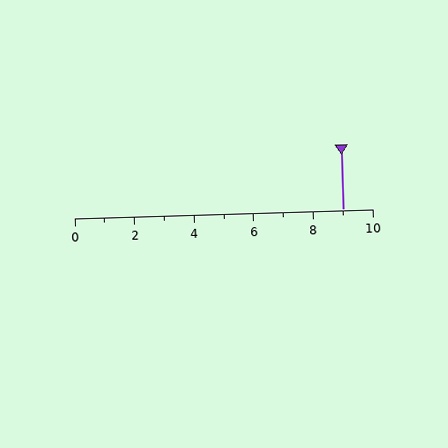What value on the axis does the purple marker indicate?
The marker indicates approximately 9.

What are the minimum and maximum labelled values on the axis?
The axis runs from 0 to 10.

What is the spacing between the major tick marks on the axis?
The major ticks are spaced 2 apart.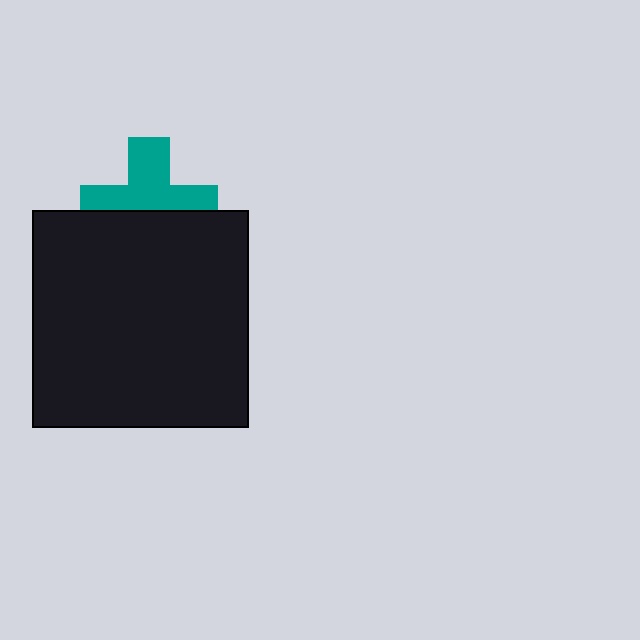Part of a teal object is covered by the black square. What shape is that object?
It is a cross.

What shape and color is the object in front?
The object in front is a black square.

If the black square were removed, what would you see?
You would see the complete teal cross.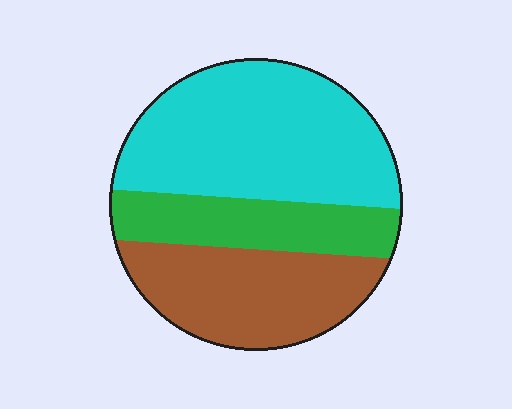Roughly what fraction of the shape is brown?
Brown covers roughly 30% of the shape.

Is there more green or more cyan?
Cyan.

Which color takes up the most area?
Cyan, at roughly 50%.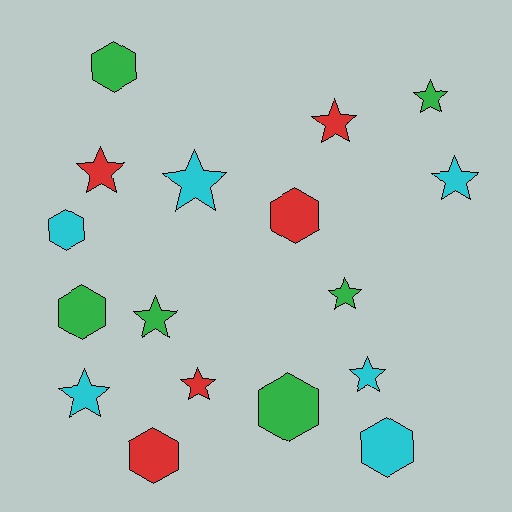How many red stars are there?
There are 3 red stars.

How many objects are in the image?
There are 17 objects.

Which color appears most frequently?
Cyan, with 6 objects.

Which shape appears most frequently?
Star, with 10 objects.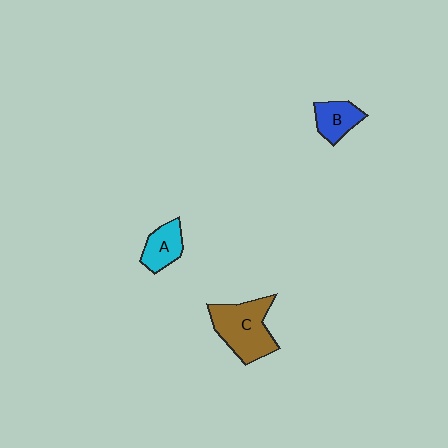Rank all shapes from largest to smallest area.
From largest to smallest: C (brown), B (blue), A (cyan).